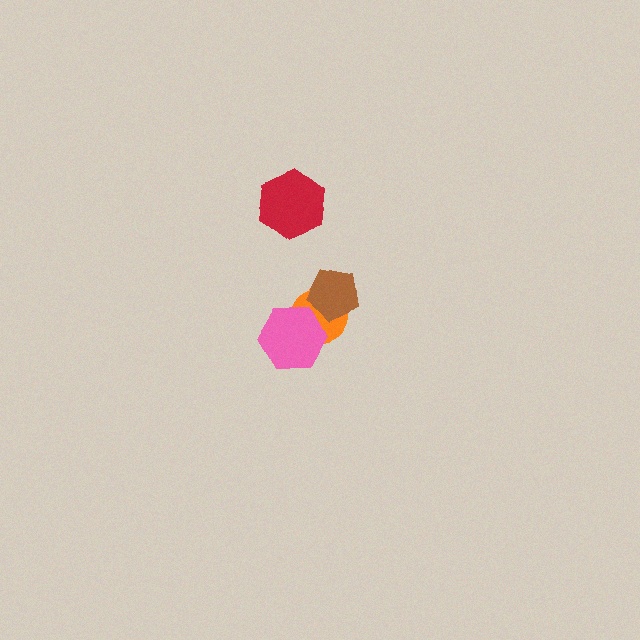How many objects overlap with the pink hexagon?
1 object overlaps with the pink hexagon.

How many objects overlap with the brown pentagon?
1 object overlaps with the brown pentagon.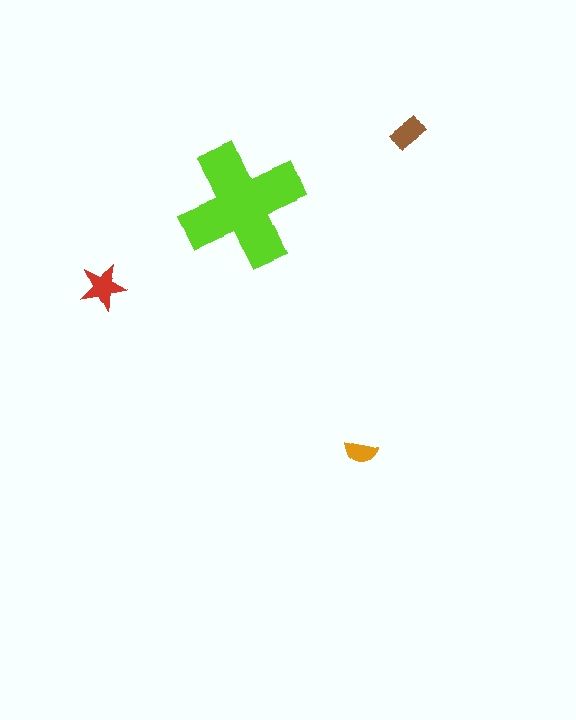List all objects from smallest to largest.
The orange semicircle, the brown rectangle, the red star, the lime cross.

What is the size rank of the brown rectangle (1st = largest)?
3rd.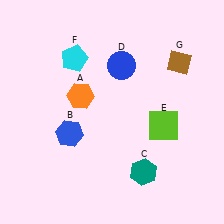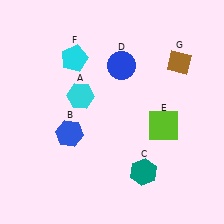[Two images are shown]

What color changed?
The hexagon (A) changed from orange in Image 1 to cyan in Image 2.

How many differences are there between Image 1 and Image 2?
There is 1 difference between the two images.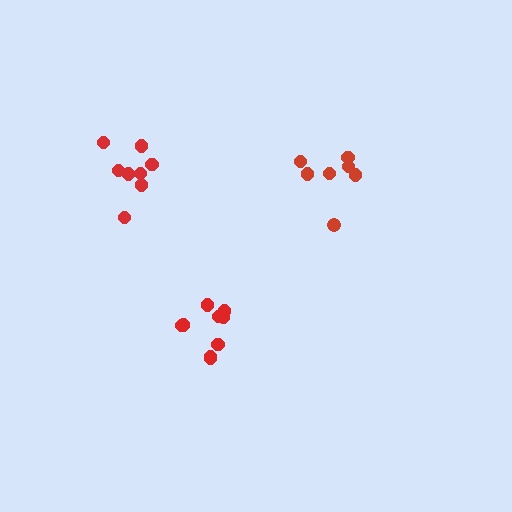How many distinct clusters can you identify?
There are 3 distinct clusters.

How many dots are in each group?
Group 1: 9 dots, Group 2: 7 dots, Group 3: 8 dots (24 total).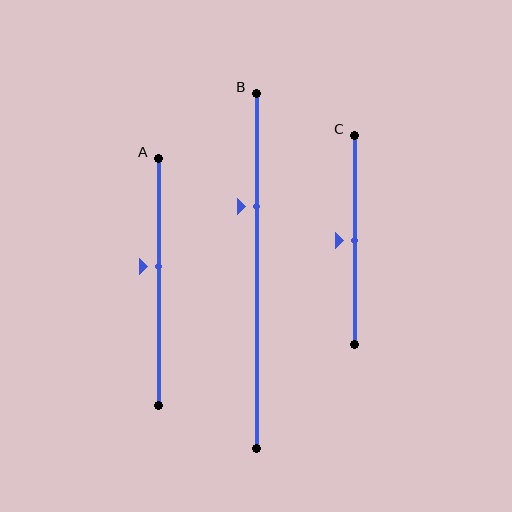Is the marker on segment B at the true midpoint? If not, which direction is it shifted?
No, the marker on segment B is shifted upward by about 18% of the segment length.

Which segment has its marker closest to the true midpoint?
Segment C has its marker closest to the true midpoint.